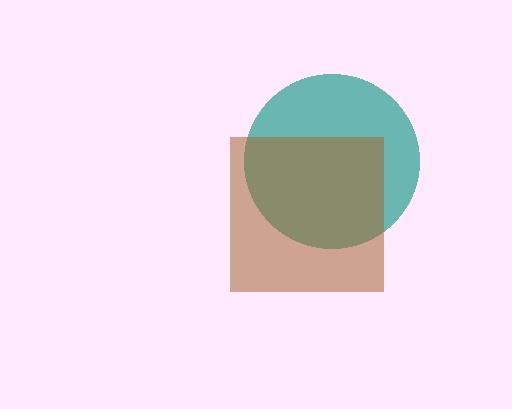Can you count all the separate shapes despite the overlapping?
Yes, there are 2 separate shapes.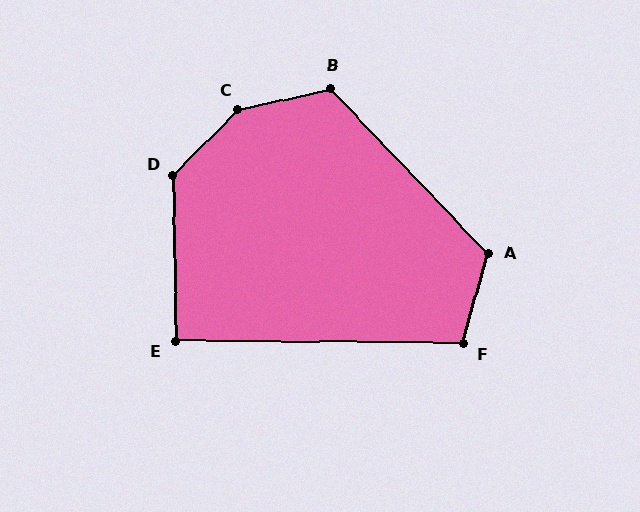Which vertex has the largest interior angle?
C, at approximately 147 degrees.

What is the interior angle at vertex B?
Approximately 121 degrees (obtuse).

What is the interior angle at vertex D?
Approximately 135 degrees (obtuse).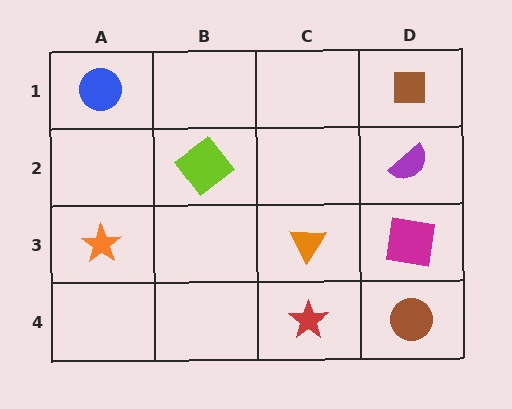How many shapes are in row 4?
2 shapes.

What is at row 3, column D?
A magenta square.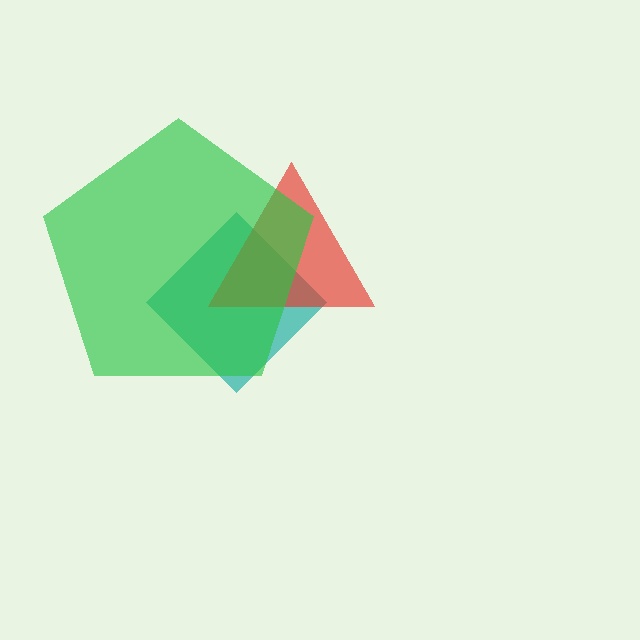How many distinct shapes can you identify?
There are 3 distinct shapes: a teal diamond, a red triangle, a green pentagon.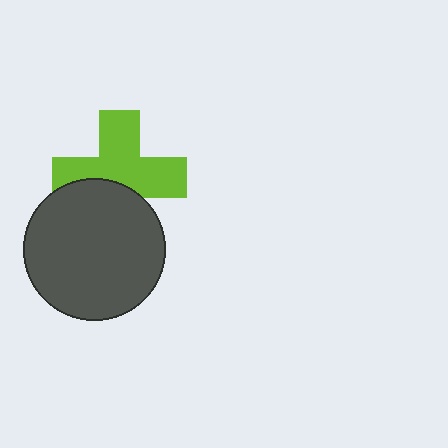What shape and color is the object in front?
The object in front is a dark gray circle.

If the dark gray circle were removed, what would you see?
You would see the complete lime cross.